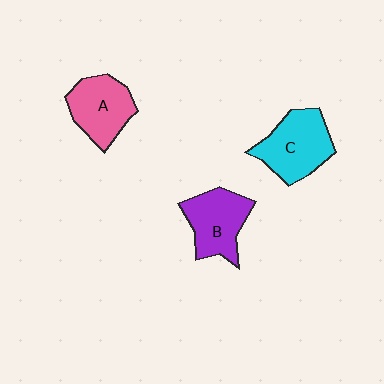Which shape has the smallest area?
Shape A (pink).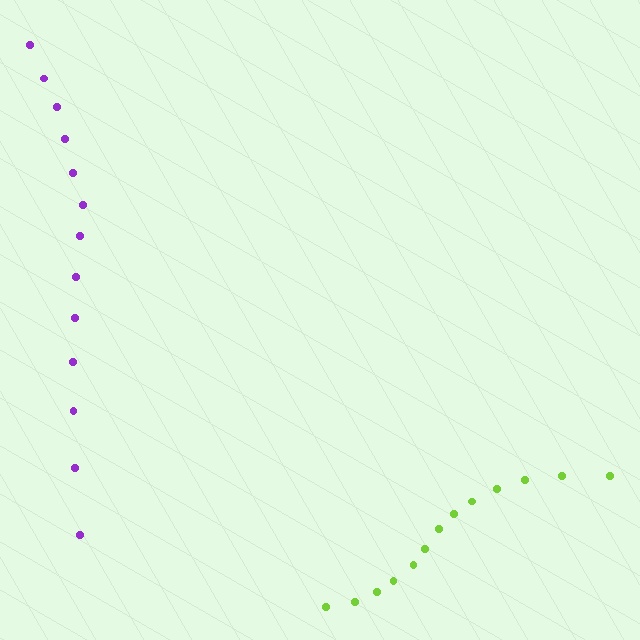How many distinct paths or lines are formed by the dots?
There are 2 distinct paths.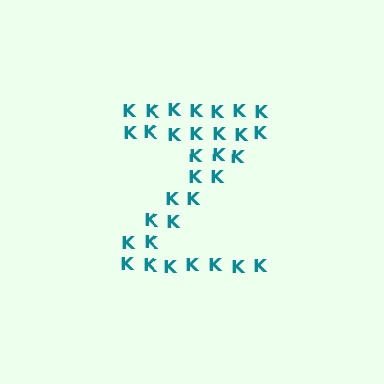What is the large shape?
The large shape is the letter Z.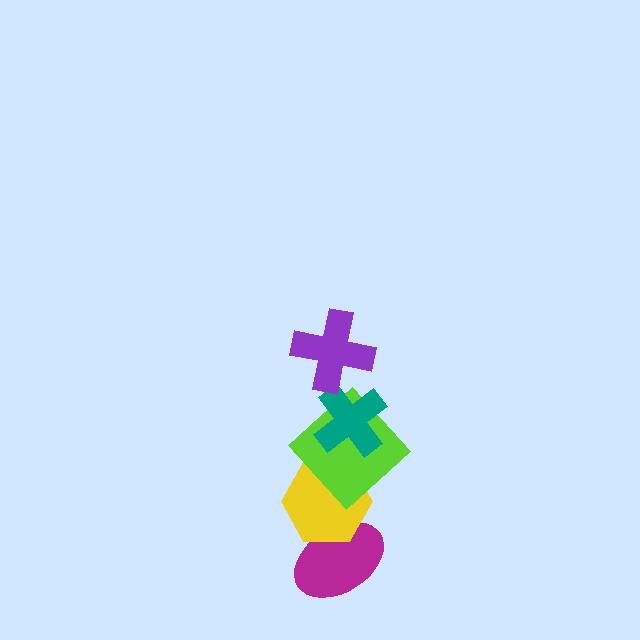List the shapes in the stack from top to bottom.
From top to bottom: the purple cross, the teal cross, the lime diamond, the yellow hexagon, the magenta ellipse.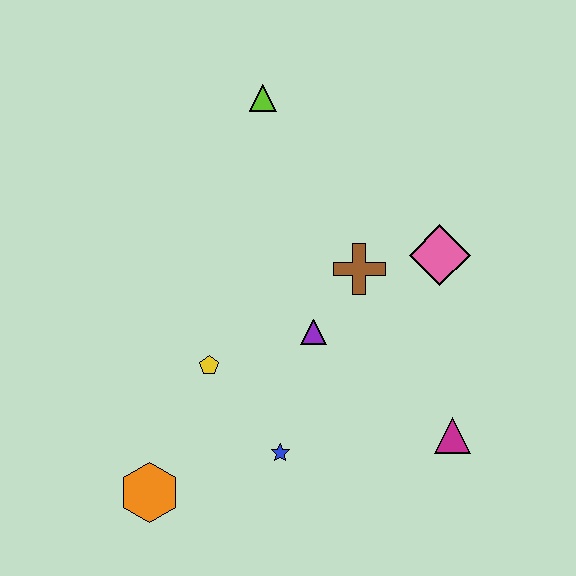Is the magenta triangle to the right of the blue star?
Yes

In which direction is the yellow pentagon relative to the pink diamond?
The yellow pentagon is to the left of the pink diamond.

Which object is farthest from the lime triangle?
The orange hexagon is farthest from the lime triangle.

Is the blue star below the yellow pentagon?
Yes